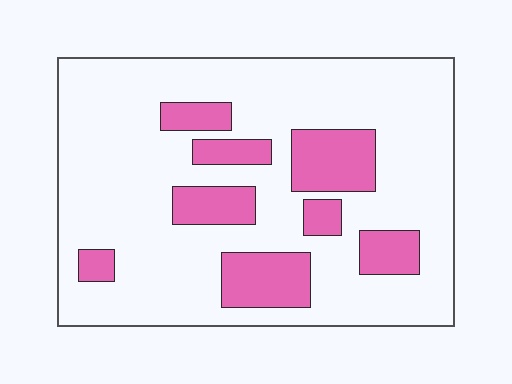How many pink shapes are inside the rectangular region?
8.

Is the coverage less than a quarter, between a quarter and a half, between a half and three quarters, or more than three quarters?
Less than a quarter.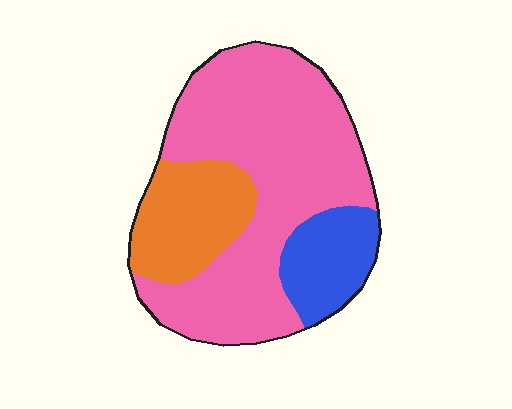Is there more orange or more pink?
Pink.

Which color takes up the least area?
Blue, at roughly 15%.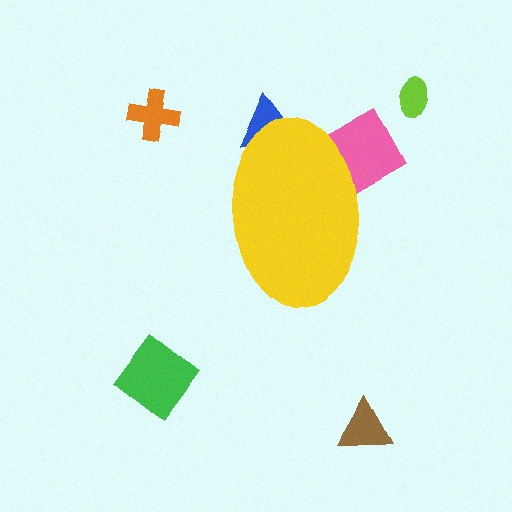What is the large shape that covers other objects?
A yellow ellipse.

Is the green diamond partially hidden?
No, the green diamond is fully visible.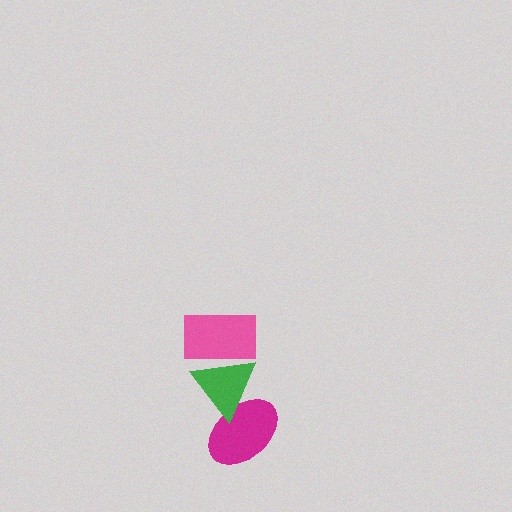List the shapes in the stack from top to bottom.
From top to bottom: the pink rectangle, the green triangle, the magenta ellipse.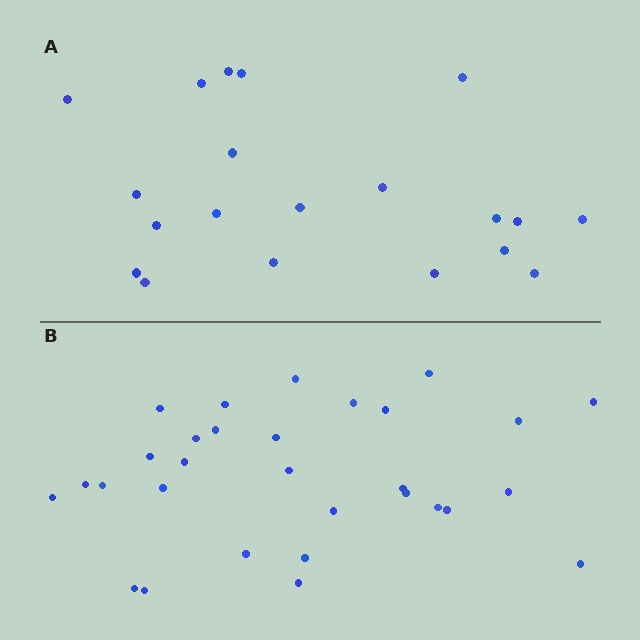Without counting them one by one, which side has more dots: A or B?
Region B (the bottom region) has more dots.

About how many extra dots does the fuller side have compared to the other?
Region B has roughly 10 or so more dots than region A.